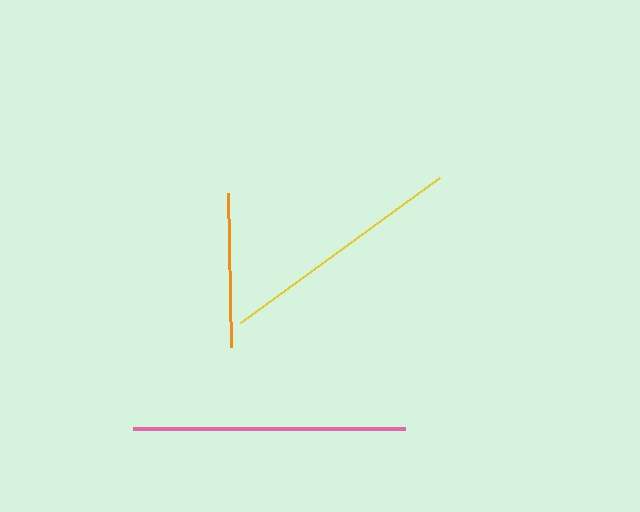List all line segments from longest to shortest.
From longest to shortest: pink, yellow, orange.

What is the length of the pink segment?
The pink segment is approximately 271 pixels long.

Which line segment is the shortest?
The orange line is the shortest at approximately 154 pixels.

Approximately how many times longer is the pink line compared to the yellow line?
The pink line is approximately 1.1 times the length of the yellow line.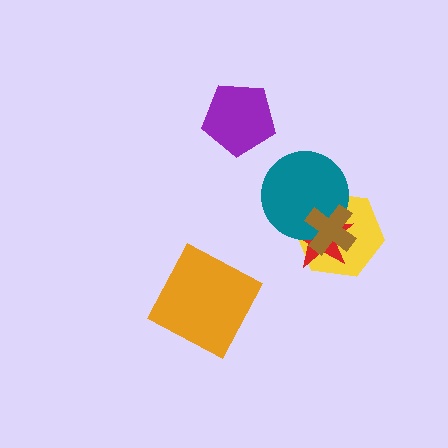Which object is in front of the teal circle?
The brown cross is in front of the teal circle.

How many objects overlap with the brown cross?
3 objects overlap with the brown cross.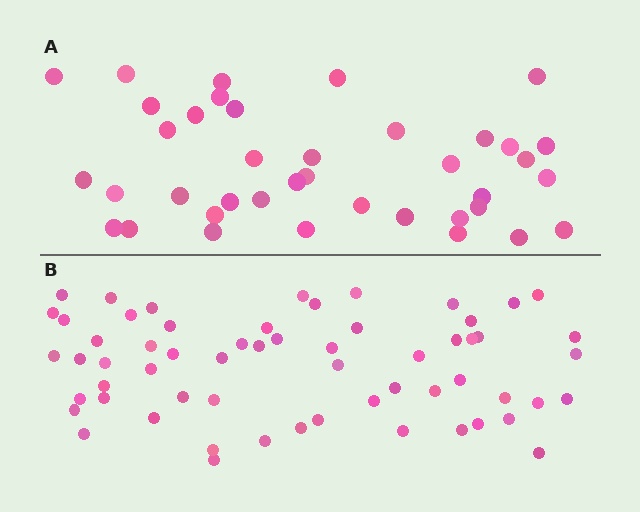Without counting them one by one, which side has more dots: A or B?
Region B (the bottom region) has more dots.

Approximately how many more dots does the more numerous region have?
Region B has approximately 20 more dots than region A.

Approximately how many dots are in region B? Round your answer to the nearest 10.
About 60 dots.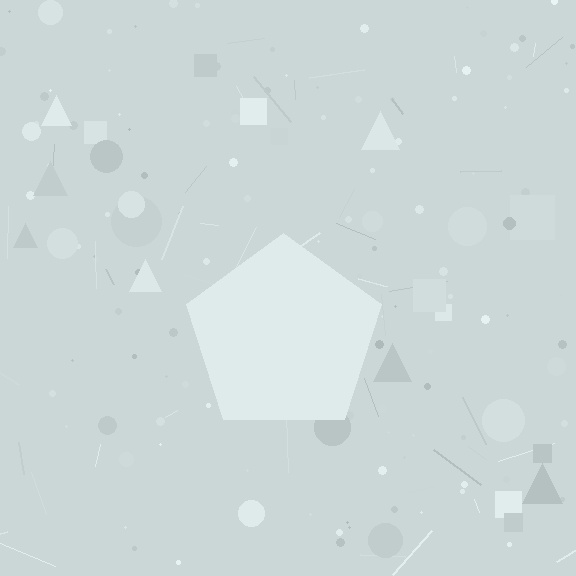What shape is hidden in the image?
A pentagon is hidden in the image.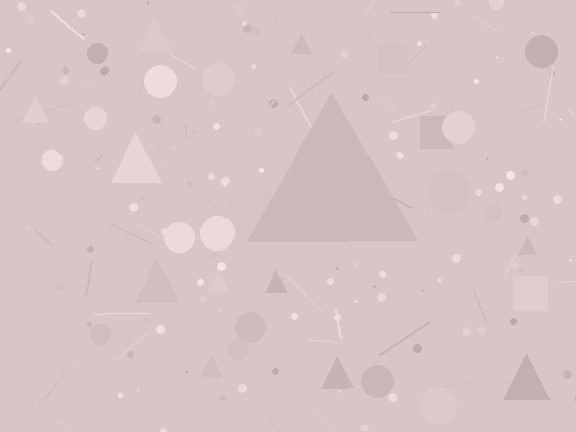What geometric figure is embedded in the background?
A triangle is embedded in the background.